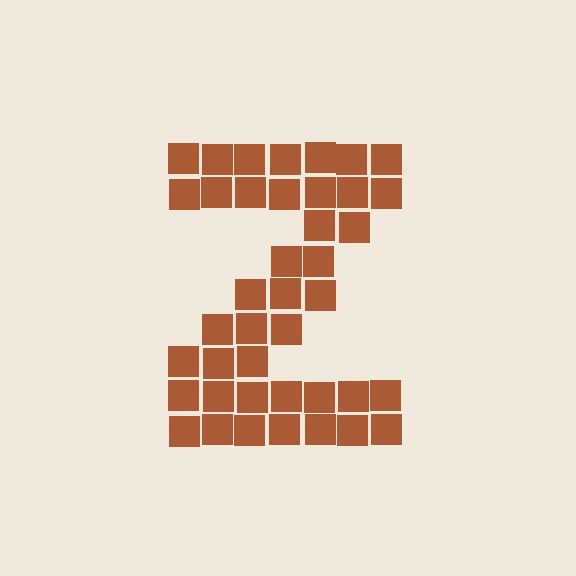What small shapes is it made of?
It is made of small squares.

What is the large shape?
The large shape is the letter Z.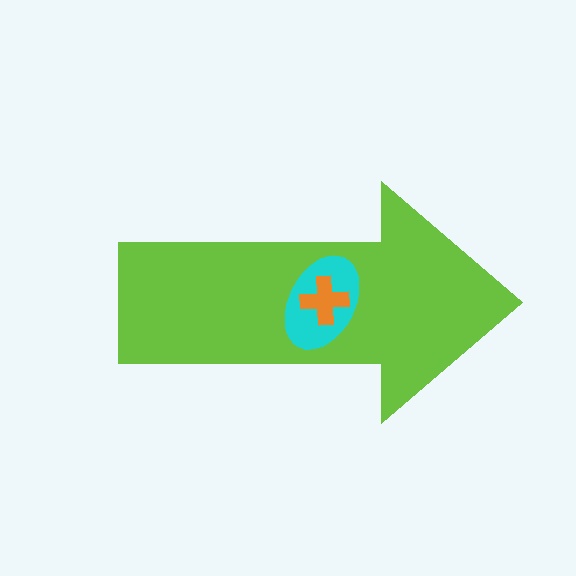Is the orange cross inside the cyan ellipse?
Yes.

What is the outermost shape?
The lime arrow.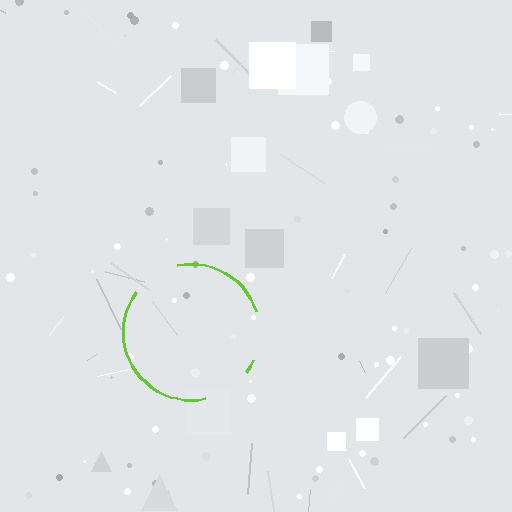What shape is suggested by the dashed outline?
The dashed outline suggests a circle.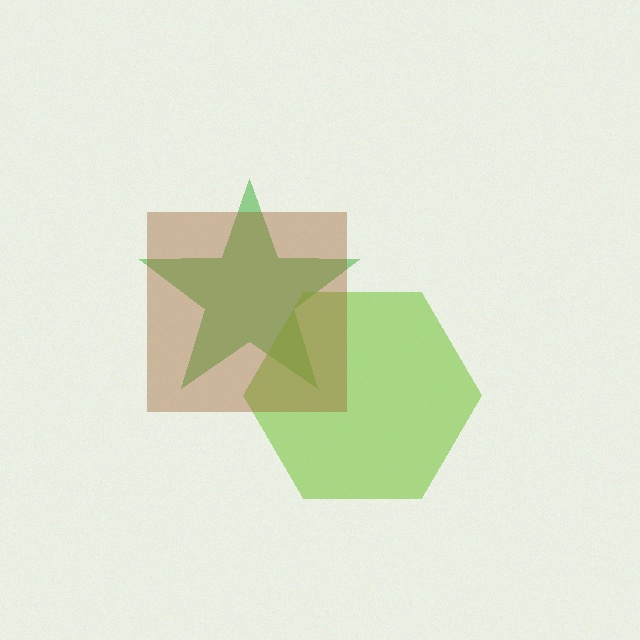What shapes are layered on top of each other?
The layered shapes are: a green star, a lime hexagon, a brown square.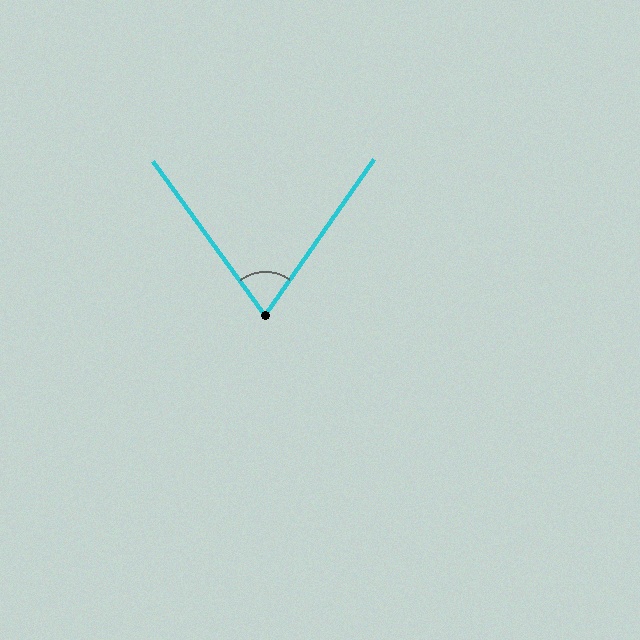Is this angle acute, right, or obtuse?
It is acute.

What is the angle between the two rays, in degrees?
Approximately 71 degrees.